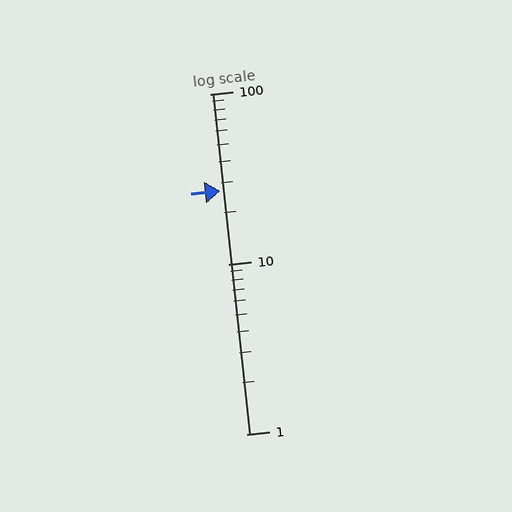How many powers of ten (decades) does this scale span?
The scale spans 2 decades, from 1 to 100.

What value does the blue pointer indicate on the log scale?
The pointer indicates approximately 27.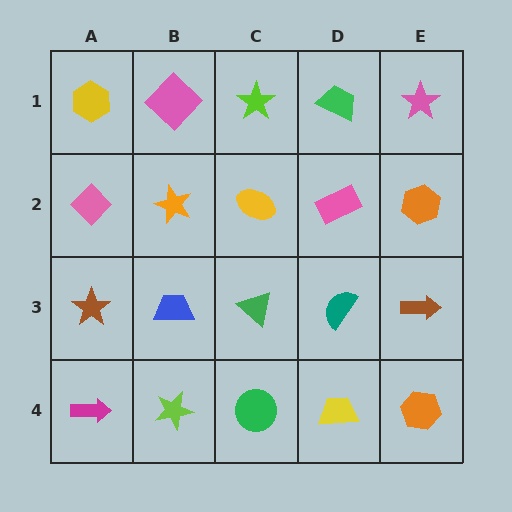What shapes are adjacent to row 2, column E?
A pink star (row 1, column E), a brown arrow (row 3, column E), a pink rectangle (row 2, column D).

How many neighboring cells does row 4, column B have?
3.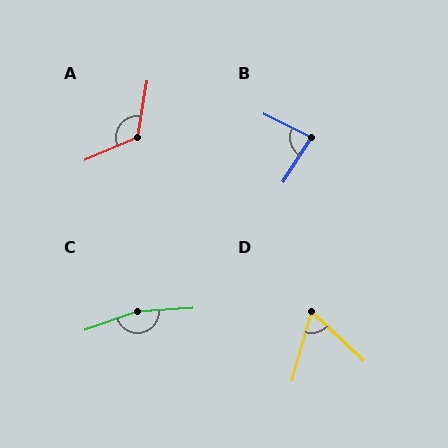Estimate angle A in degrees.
Approximately 123 degrees.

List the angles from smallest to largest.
D (63°), B (84°), A (123°), C (164°).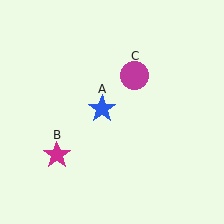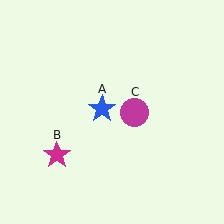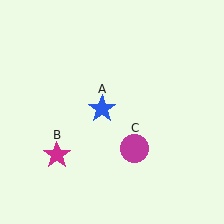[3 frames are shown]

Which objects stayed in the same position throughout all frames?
Blue star (object A) and magenta star (object B) remained stationary.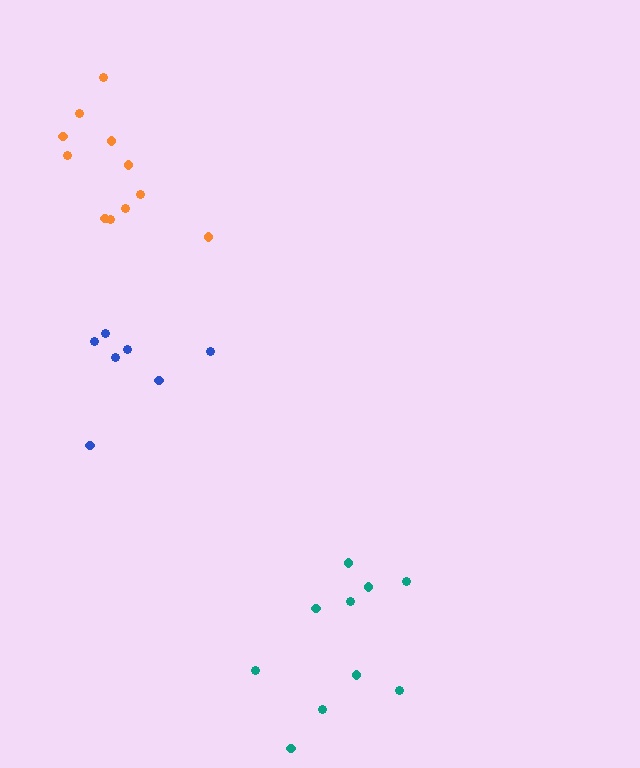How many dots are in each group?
Group 1: 10 dots, Group 2: 7 dots, Group 3: 11 dots (28 total).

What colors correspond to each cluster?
The clusters are colored: teal, blue, orange.